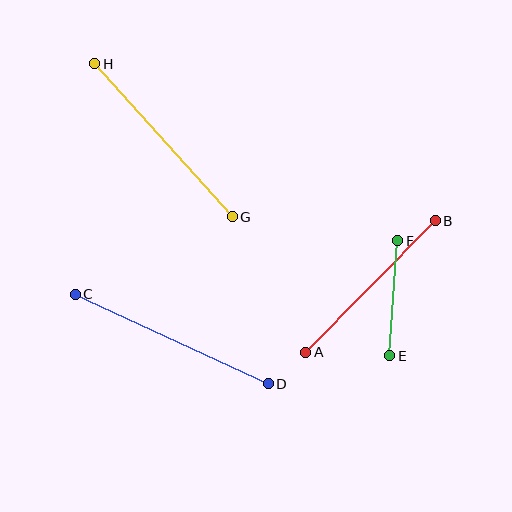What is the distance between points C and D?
The distance is approximately 213 pixels.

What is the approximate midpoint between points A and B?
The midpoint is at approximately (370, 287) pixels.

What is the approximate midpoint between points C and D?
The midpoint is at approximately (172, 339) pixels.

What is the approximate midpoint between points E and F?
The midpoint is at approximately (394, 298) pixels.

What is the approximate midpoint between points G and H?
The midpoint is at approximately (163, 140) pixels.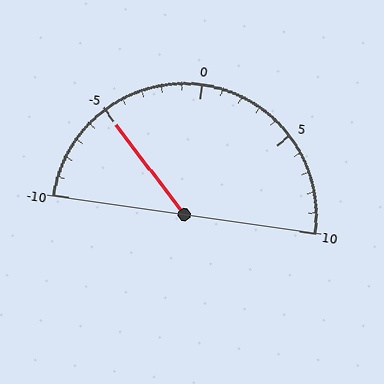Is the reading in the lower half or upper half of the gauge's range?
The reading is in the lower half of the range (-10 to 10).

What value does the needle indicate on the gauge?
The needle indicates approximately -5.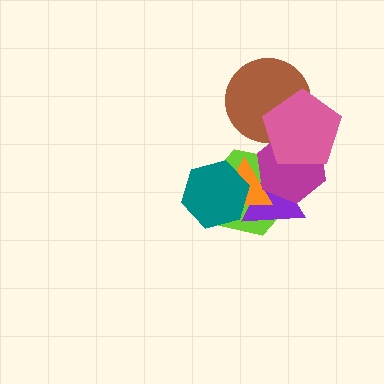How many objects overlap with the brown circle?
2 objects overlap with the brown circle.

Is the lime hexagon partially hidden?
Yes, it is partially covered by another shape.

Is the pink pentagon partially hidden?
No, no other shape covers it.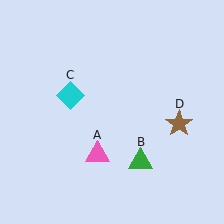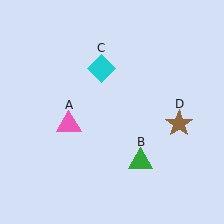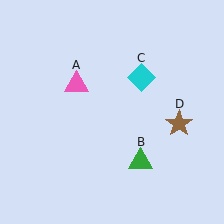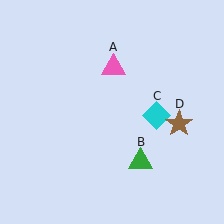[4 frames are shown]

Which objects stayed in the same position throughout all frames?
Green triangle (object B) and brown star (object D) remained stationary.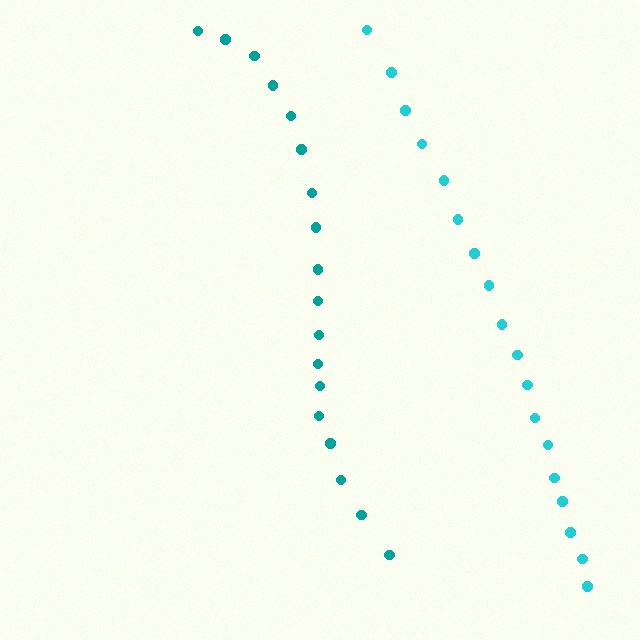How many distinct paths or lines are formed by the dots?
There are 2 distinct paths.